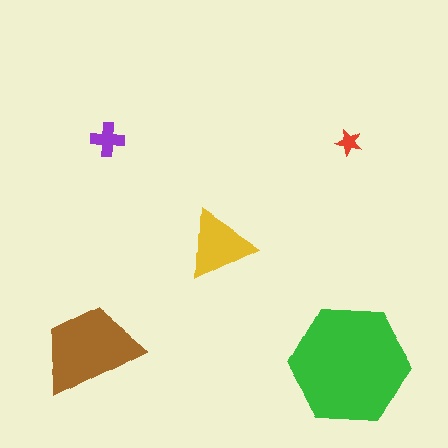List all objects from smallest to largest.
The red star, the purple cross, the yellow triangle, the brown trapezoid, the green hexagon.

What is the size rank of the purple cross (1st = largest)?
4th.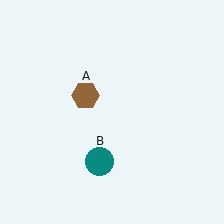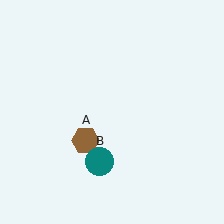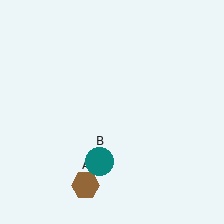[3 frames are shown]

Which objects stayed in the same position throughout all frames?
Teal circle (object B) remained stationary.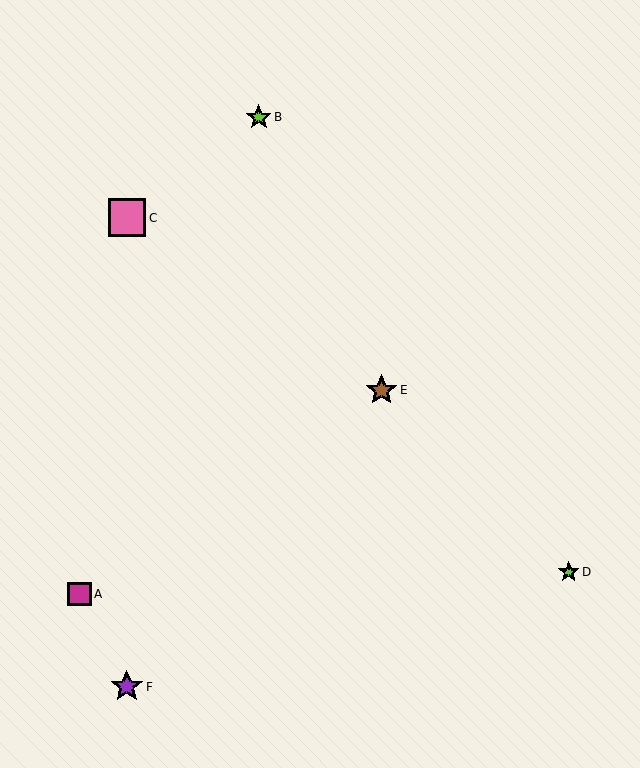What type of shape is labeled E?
Shape E is a brown star.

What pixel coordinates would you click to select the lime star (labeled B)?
Click at (259, 117) to select the lime star B.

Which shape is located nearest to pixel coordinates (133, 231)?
The pink square (labeled C) at (127, 218) is nearest to that location.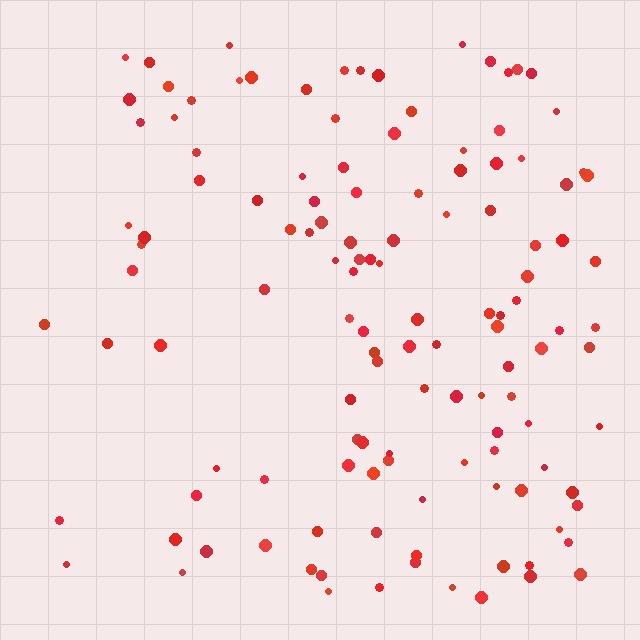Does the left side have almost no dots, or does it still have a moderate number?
Still a moderate number, just noticeably fewer than the right.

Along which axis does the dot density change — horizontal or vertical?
Horizontal.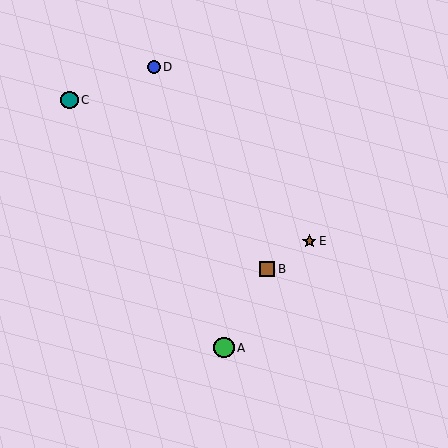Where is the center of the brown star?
The center of the brown star is at (309, 241).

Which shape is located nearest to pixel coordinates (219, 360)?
The green circle (labeled A) at (224, 348) is nearest to that location.